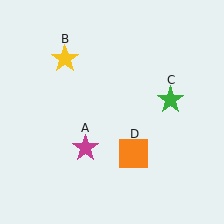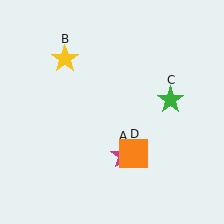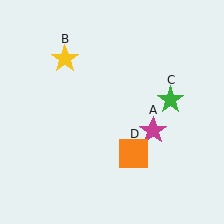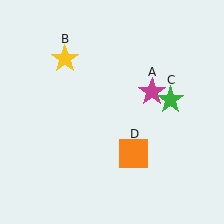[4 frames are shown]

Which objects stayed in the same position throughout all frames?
Yellow star (object B) and green star (object C) and orange square (object D) remained stationary.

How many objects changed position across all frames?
1 object changed position: magenta star (object A).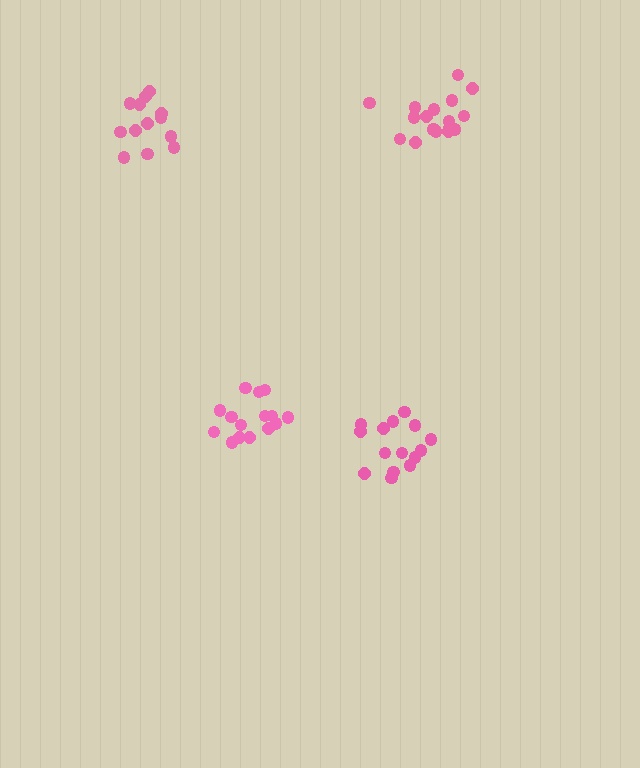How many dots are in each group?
Group 1: 15 dots, Group 2: 15 dots, Group 3: 18 dots, Group 4: 13 dots (61 total).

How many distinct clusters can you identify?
There are 4 distinct clusters.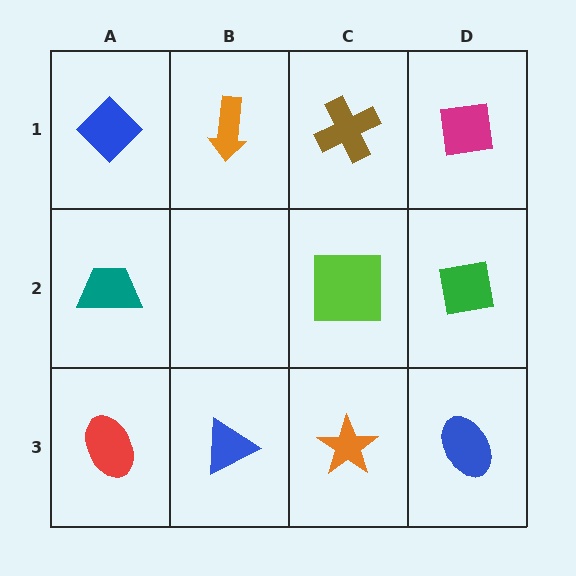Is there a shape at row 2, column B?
No, that cell is empty.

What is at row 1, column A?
A blue diamond.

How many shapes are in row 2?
3 shapes.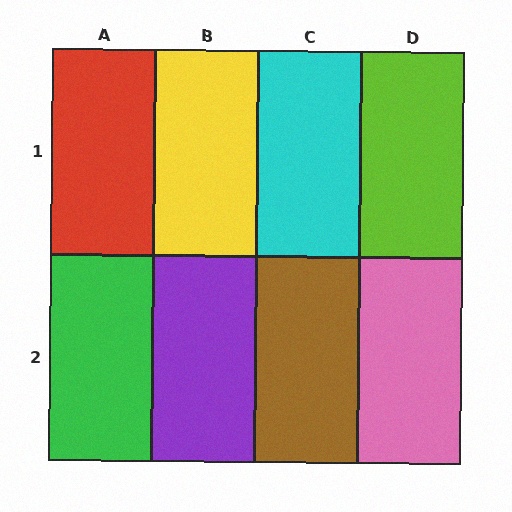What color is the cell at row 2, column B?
Purple.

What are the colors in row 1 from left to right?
Red, yellow, cyan, lime.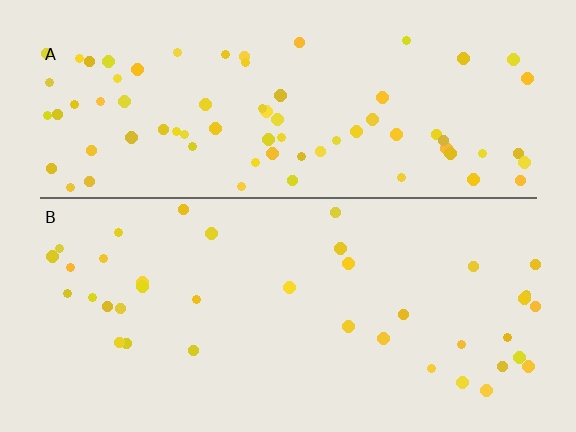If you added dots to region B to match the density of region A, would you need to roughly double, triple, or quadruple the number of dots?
Approximately double.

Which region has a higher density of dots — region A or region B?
A (the top).